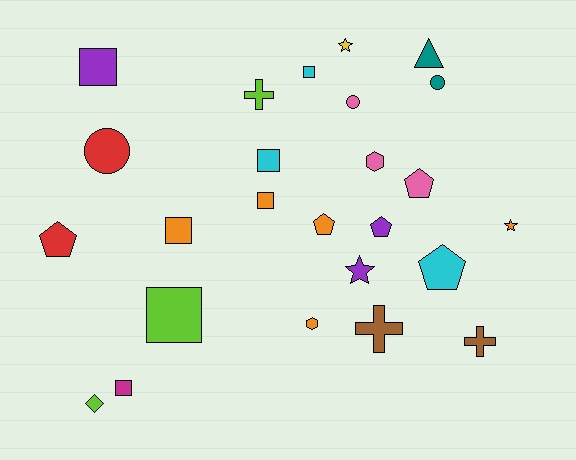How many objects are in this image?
There are 25 objects.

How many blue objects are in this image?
There are no blue objects.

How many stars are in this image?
There are 3 stars.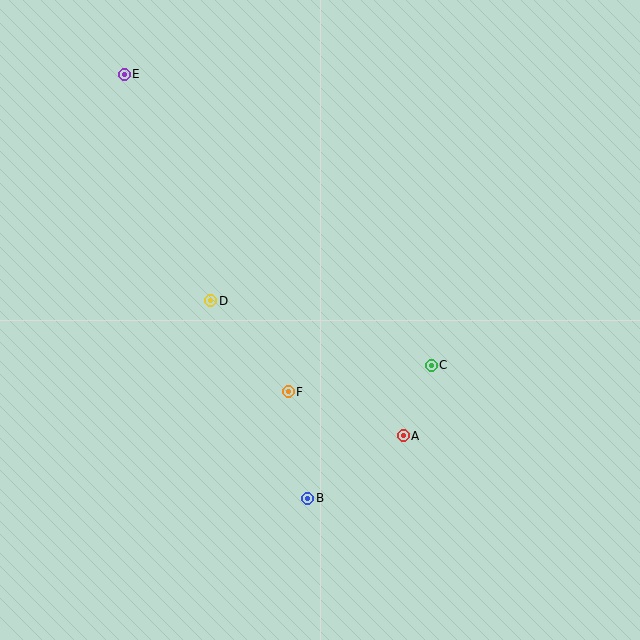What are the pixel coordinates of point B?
Point B is at (308, 498).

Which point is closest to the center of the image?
Point F at (288, 392) is closest to the center.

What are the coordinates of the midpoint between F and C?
The midpoint between F and C is at (360, 379).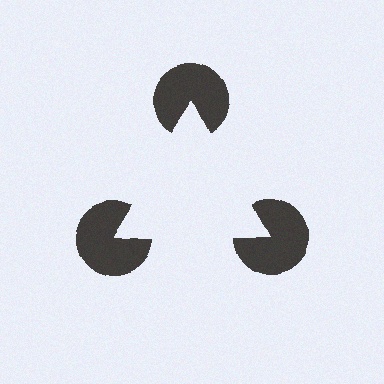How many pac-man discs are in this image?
There are 3 — one at each vertex of the illusory triangle.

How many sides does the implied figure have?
3 sides.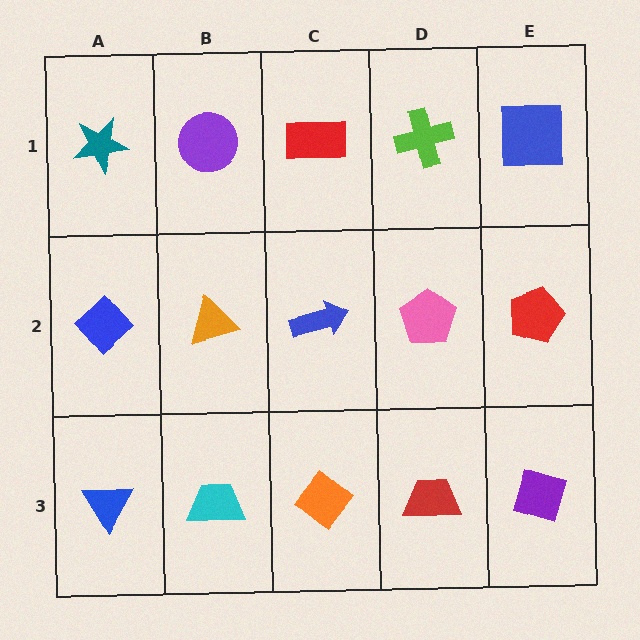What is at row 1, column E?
A blue square.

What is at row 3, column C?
An orange diamond.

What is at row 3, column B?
A cyan trapezoid.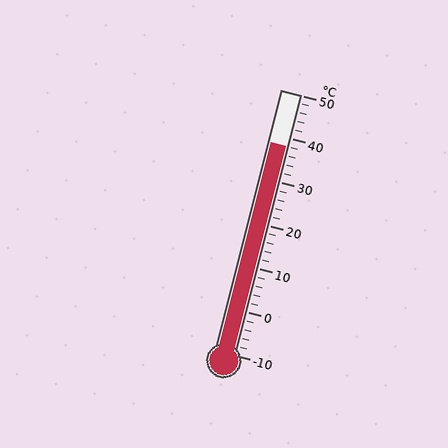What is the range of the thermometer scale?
The thermometer scale ranges from -10°C to 50°C.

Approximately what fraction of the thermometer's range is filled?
The thermometer is filled to approximately 80% of its range.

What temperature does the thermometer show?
The thermometer shows approximately 38°C.